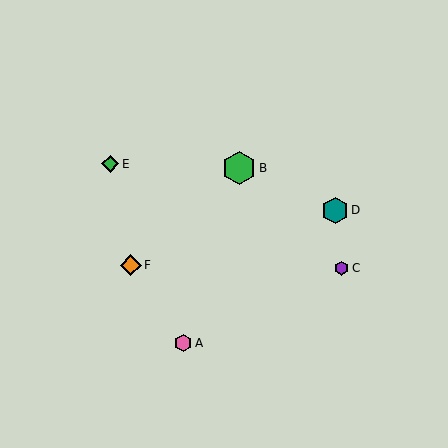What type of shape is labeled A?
Shape A is a pink hexagon.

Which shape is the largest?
The green hexagon (labeled B) is the largest.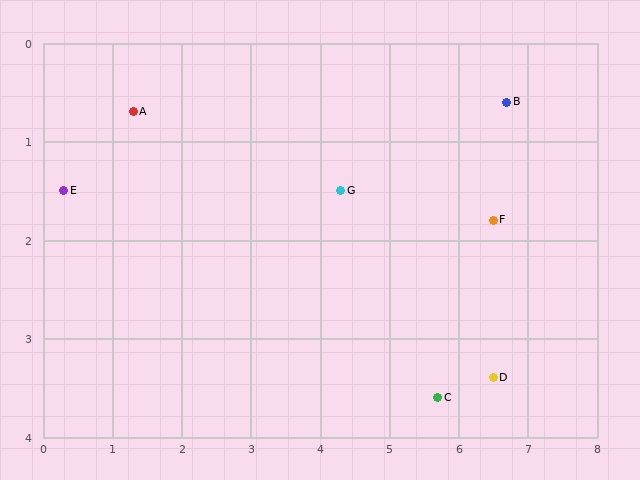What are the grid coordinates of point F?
Point F is at approximately (6.5, 1.8).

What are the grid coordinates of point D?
Point D is at approximately (6.5, 3.4).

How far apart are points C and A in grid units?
Points C and A are about 5.3 grid units apart.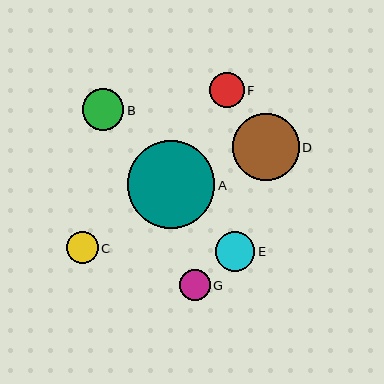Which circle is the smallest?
Circle G is the smallest with a size of approximately 31 pixels.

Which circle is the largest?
Circle A is the largest with a size of approximately 88 pixels.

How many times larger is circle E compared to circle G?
Circle E is approximately 1.3 times the size of circle G.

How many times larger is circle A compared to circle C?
Circle A is approximately 2.7 times the size of circle C.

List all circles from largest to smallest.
From largest to smallest: A, D, B, E, F, C, G.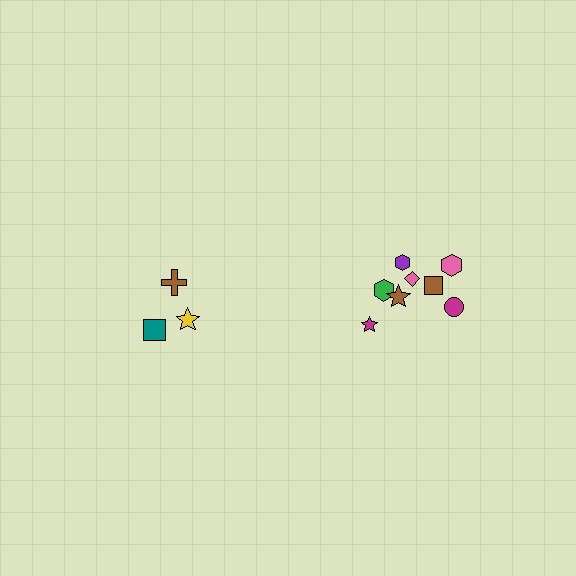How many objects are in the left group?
There are 3 objects.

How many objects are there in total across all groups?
There are 11 objects.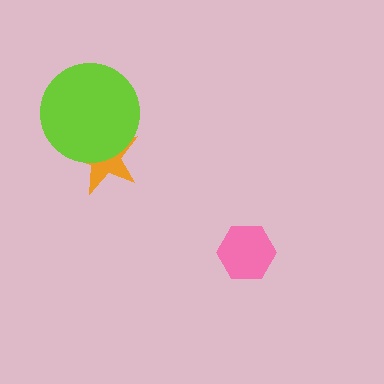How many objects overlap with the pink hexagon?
0 objects overlap with the pink hexagon.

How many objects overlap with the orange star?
1 object overlaps with the orange star.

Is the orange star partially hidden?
Yes, it is partially covered by another shape.